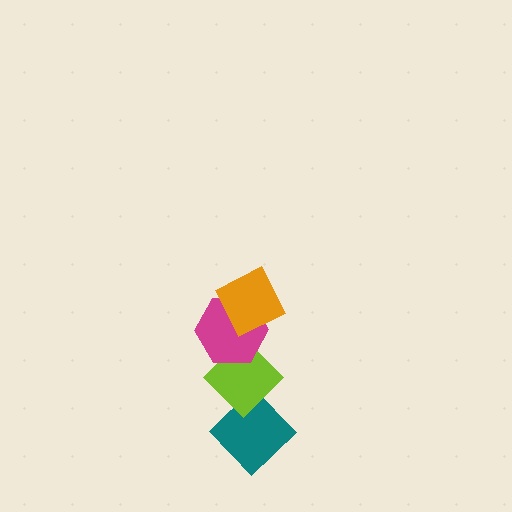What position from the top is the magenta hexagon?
The magenta hexagon is 2nd from the top.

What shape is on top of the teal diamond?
The lime diamond is on top of the teal diamond.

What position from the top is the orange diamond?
The orange diamond is 1st from the top.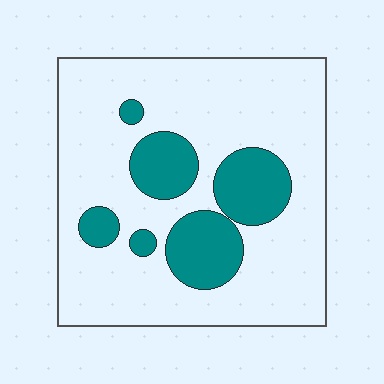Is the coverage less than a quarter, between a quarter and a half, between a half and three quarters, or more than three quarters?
Less than a quarter.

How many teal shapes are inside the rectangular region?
6.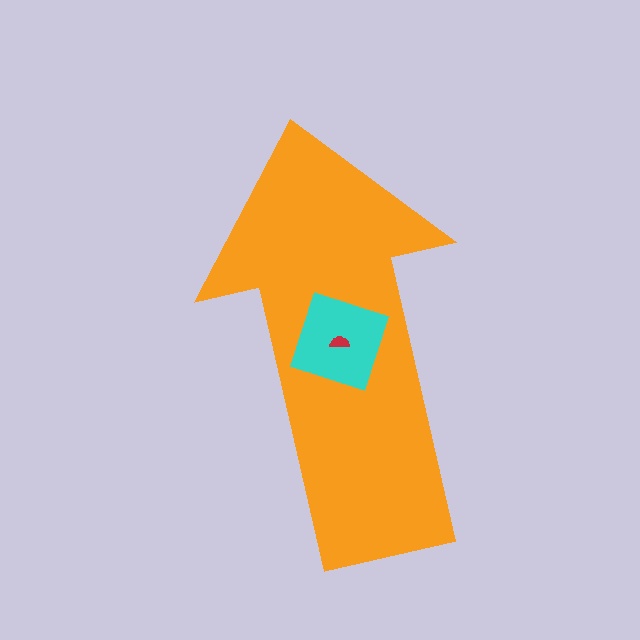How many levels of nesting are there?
3.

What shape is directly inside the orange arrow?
The cyan square.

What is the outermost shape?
The orange arrow.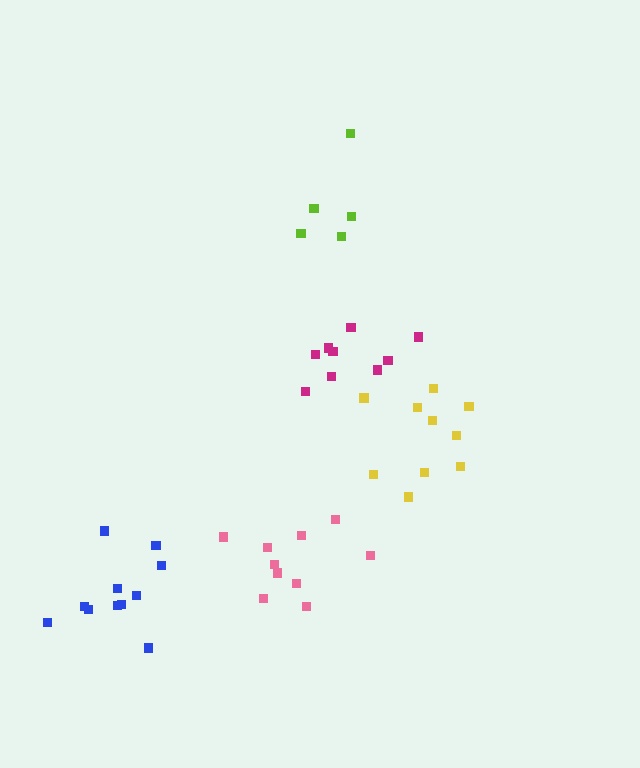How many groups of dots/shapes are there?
There are 5 groups.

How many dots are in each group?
Group 1: 11 dots, Group 2: 10 dots, Group 3: 5 dots, Group 4: 10 dots, Group 5: 9 dots (45 total).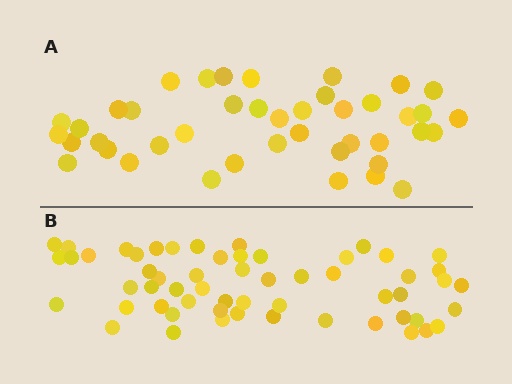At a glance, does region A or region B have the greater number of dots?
Region B (the bottom region) has more dots.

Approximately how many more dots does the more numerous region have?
Region B has approximately 15 more dots than region A.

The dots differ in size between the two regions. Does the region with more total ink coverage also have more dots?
No. Region A has more total ink coverage because its dots are larger, but region B actually contains more individual dots. Total area can be misleading — the number of items is what matters here.